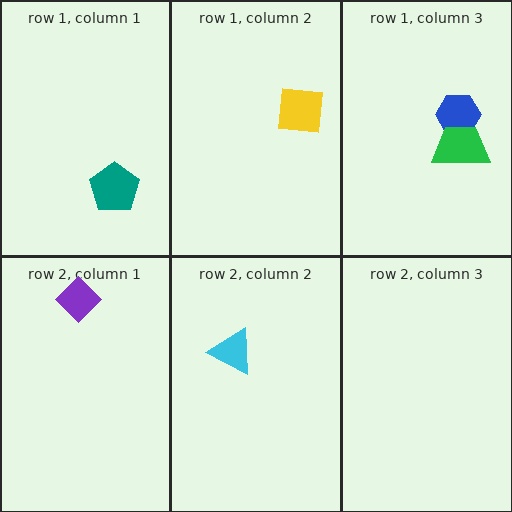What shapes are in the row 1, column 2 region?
The yellow square.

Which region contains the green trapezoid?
The row 1, column 3 region.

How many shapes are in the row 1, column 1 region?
1.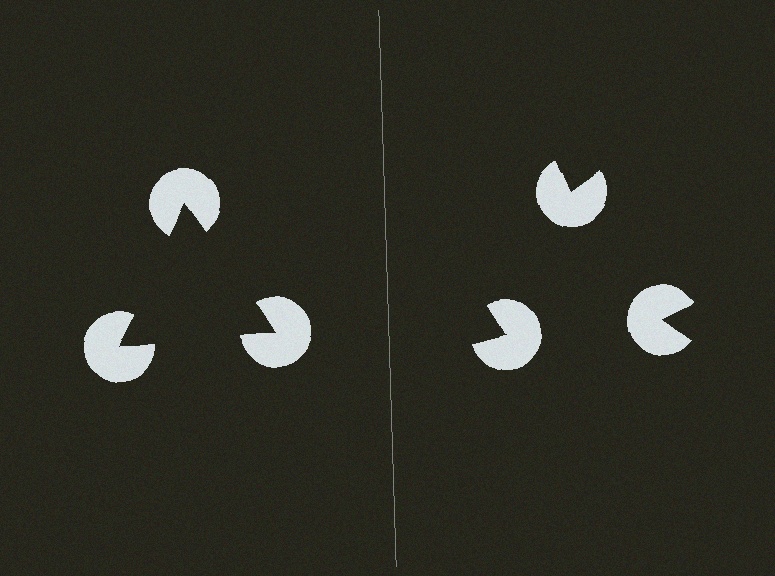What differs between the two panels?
The pac-man discs are positioned identically on both sides; only the wedge orientations differ. On the left they align to a triangle; on the right they are misaligned.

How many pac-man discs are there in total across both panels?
6 — 3 on each side.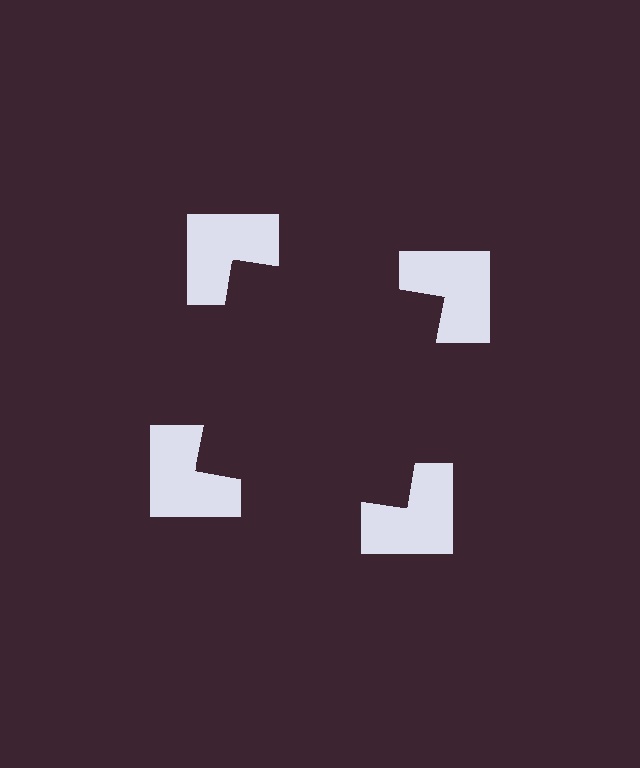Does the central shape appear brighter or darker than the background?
It typically appears slightly darker than the background, even though no actual brightness change is drawn.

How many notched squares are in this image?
There are 4 — one at each vertex of the illusory square.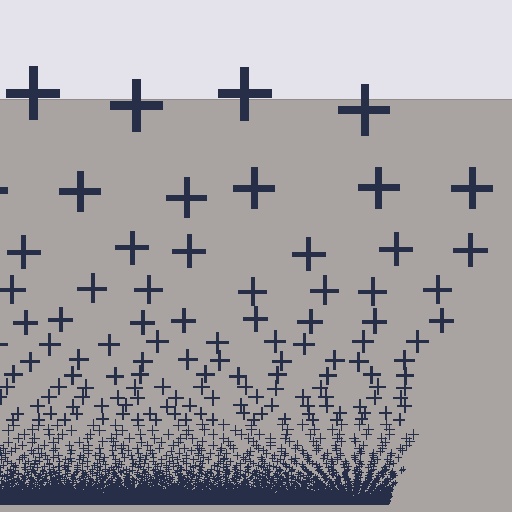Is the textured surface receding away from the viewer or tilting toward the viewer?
The surface appears to tilt toward the viewer. Texture elements get larger and sparser toward the top.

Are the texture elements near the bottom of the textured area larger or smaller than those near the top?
Smaller. The gradient is inverted — elements near the bottom are smaller and denser.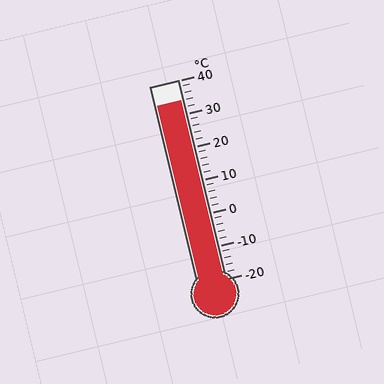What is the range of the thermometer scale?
The thermometer scale ranges from -20°C to 40°C.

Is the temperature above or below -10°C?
The temperature is above -10°C.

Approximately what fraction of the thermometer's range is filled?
The thermometer is filled to approximately 90% of its range.